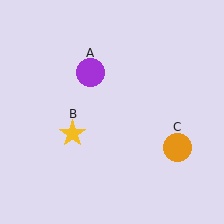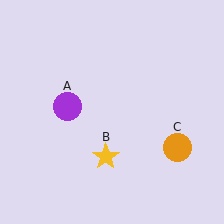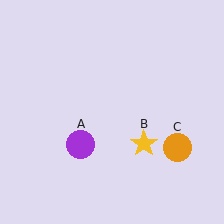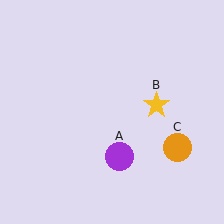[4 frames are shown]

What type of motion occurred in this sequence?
The purple circle (object A), yellow star (object B) rotated counterclockwise around the center of the scene.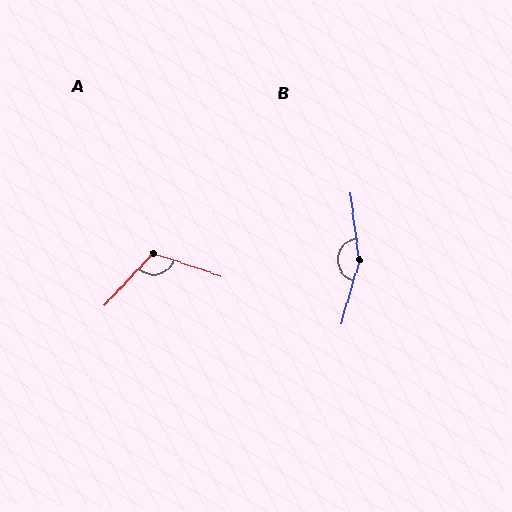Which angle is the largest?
B, at approximately 157 degrees.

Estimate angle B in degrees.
Approximately 157 degrees.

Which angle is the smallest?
A, at approximately 114 degrees.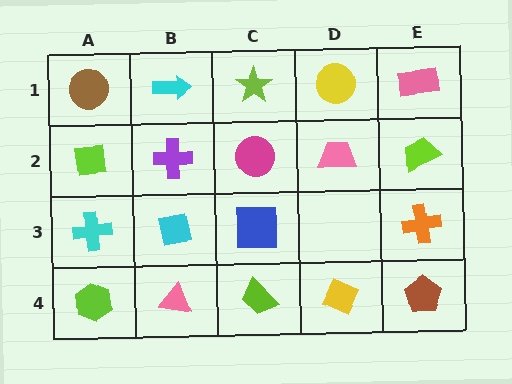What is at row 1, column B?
A cyan arrow.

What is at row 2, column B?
A purple cross.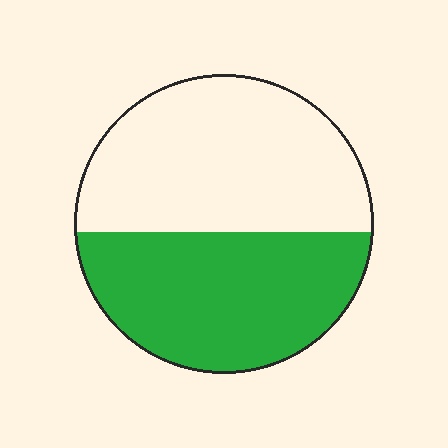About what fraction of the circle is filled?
About one half (1/2).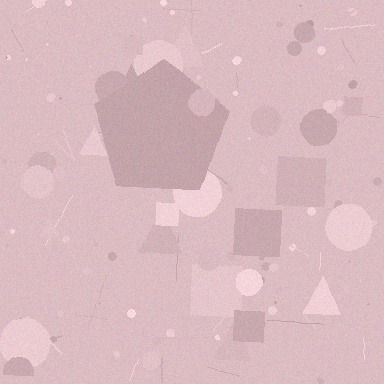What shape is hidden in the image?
A pentagon is hidden in the image.